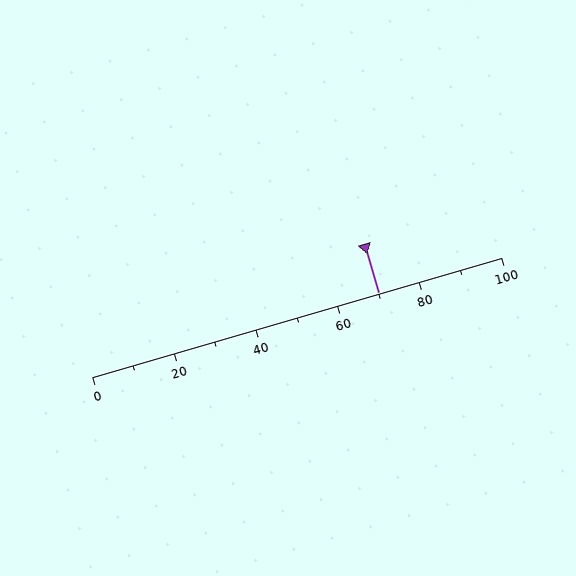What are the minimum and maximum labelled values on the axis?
The axis runs from 0 to 100.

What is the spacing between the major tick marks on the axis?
The major ticks are spaced 20 apart.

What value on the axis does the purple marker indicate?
The marker indicates approximately 70.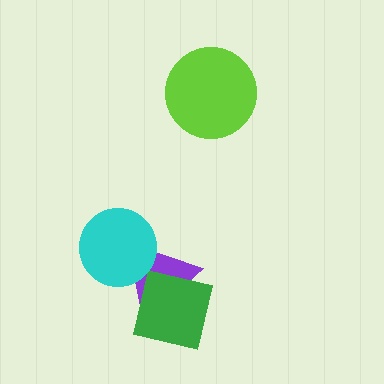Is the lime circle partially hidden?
No, no other shape covers it.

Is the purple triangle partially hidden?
Yes, it is partially covered by another shape.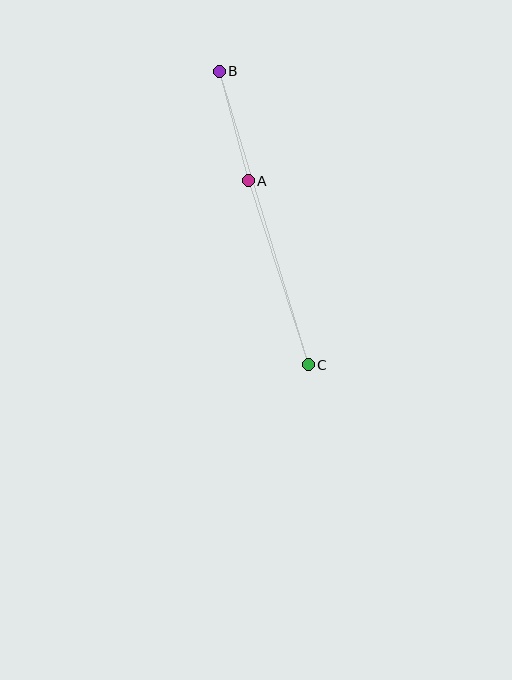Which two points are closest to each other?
Points A and B are closest to each other.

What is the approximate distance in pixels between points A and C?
The distance between A and C is approximately 193 pixels.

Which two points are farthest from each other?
Points B and C are farthest from each other.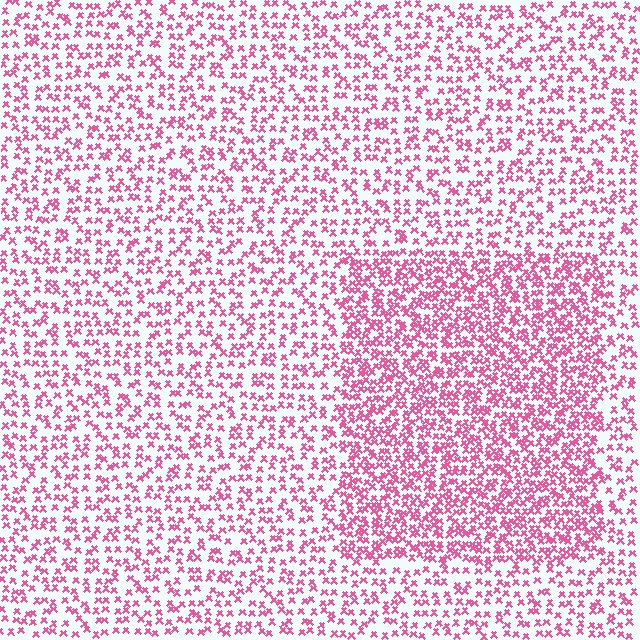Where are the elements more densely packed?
The elements are more densely packed inside the rectangle boundary.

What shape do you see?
I see a rectangle.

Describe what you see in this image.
The image contains small pink elements arranged at two different densities. A rectangle-shaped region is visible where the elements are more densely packed than the surrounding area.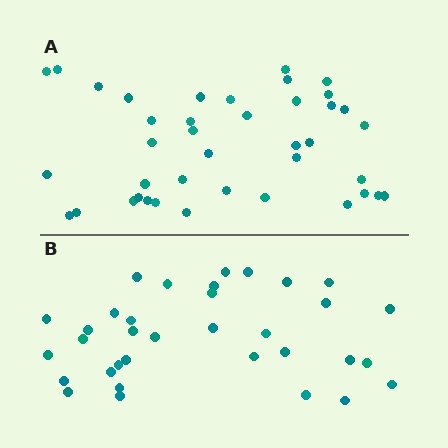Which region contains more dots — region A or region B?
Region A (the top region) has more dots.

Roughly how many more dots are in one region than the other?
Region A has about 6 more dots than region B.